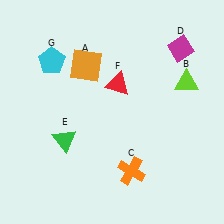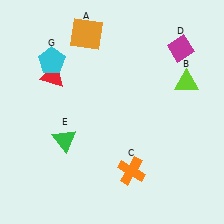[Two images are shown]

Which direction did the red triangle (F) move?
The red triangle (F) moved left.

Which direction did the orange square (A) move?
The orange square (A) moved up.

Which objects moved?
The objects that moved are: the orange square (A), the red triangle (F).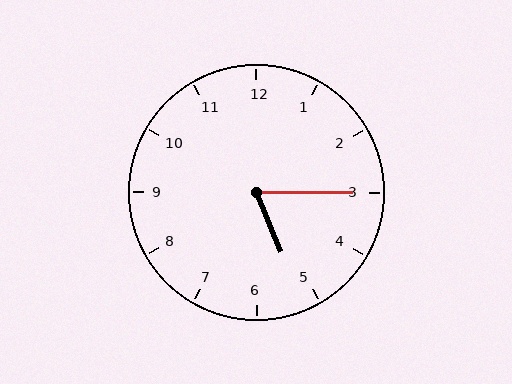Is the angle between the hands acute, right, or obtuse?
It is acute.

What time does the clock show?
5:15.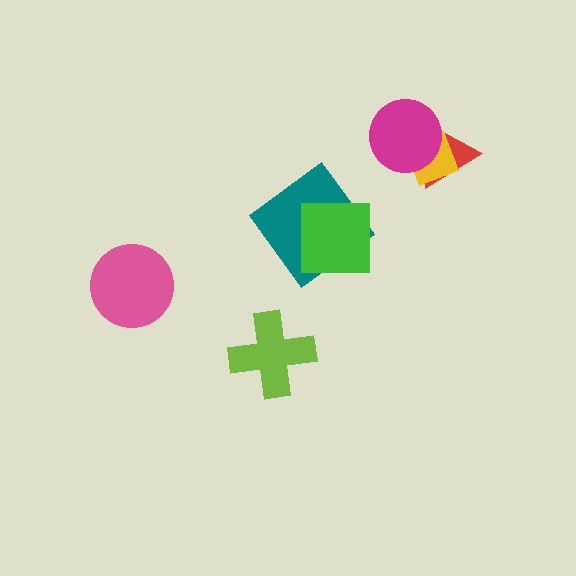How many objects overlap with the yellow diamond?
2 objects overlap with the yellow diamond.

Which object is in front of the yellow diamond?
The magenta circle is in front of the yellow diamond.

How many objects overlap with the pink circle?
0 objects overlap with the pink circle.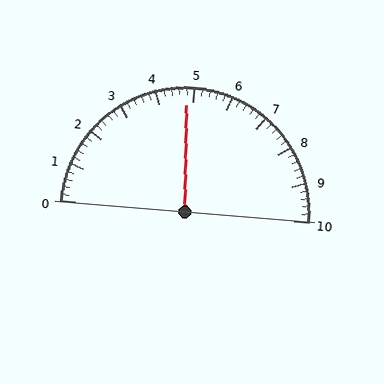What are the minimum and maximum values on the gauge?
The gauge ranges from 0 to 10.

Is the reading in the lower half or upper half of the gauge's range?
The reading is in the lower half of the range (0 to 10).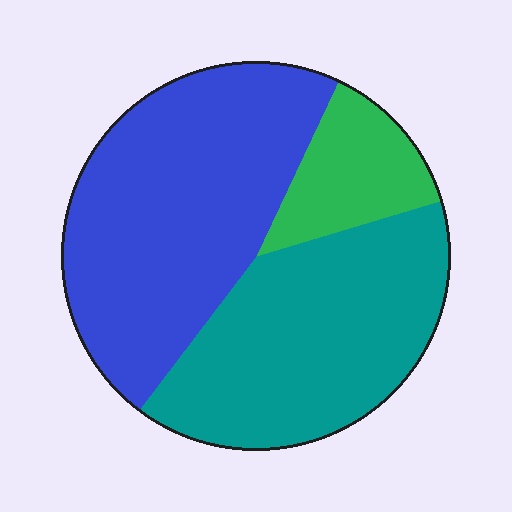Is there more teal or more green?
Teal.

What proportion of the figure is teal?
Teal takes up about two fifths (2/5) of the figure.